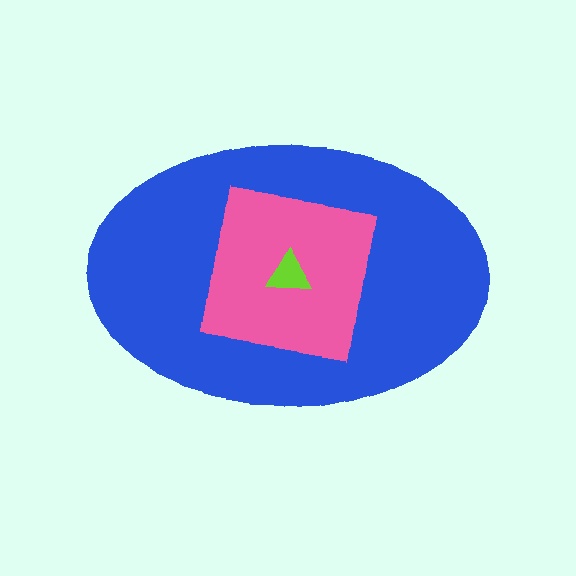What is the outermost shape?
The blue ellipse.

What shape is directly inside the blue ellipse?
The pink square.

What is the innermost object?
The lime triangle.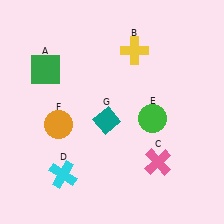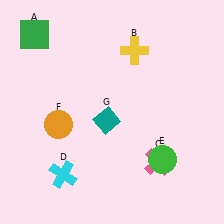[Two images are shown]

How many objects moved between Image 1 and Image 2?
2 objects moved between the two images.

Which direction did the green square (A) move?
The green square (A) moved up.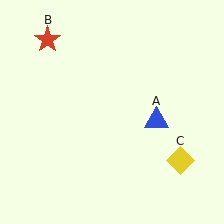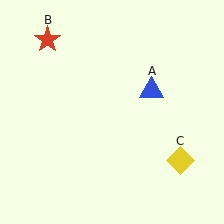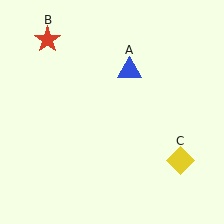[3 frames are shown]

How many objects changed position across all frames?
1 object changed position: blue triangle (object A).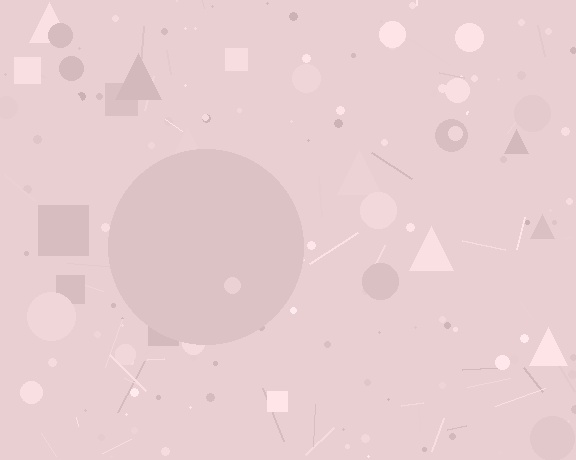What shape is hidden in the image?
A circle is hidden in the image.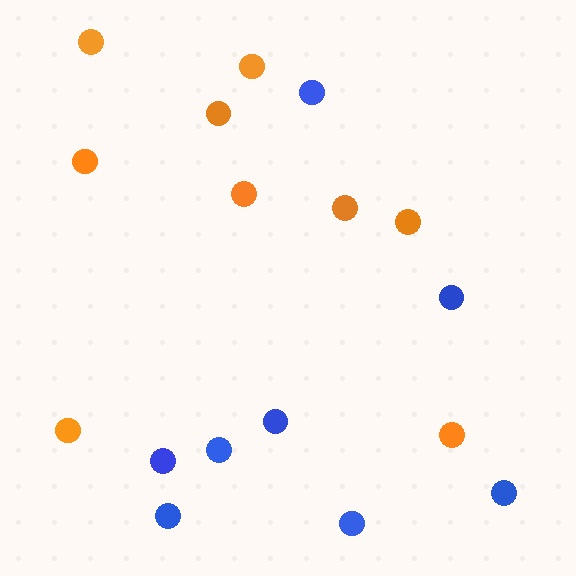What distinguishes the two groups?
There are 2 groups: one group of blue circles (8) and one group of orange circles (9).